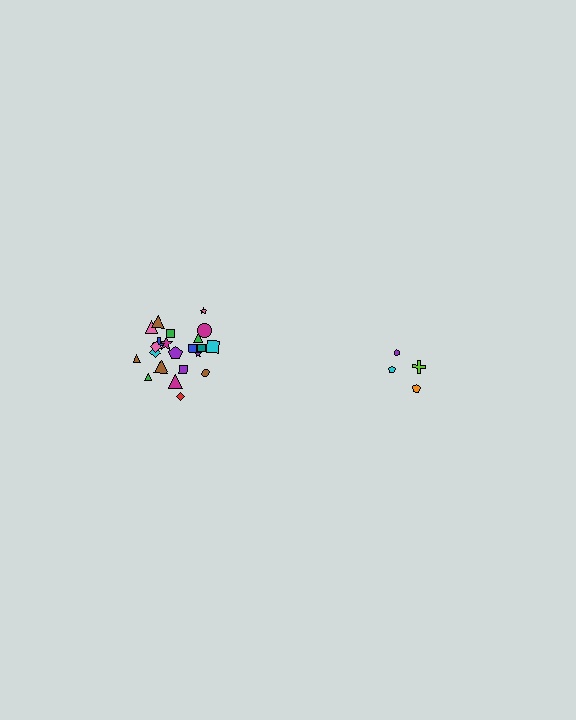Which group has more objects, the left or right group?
The left group.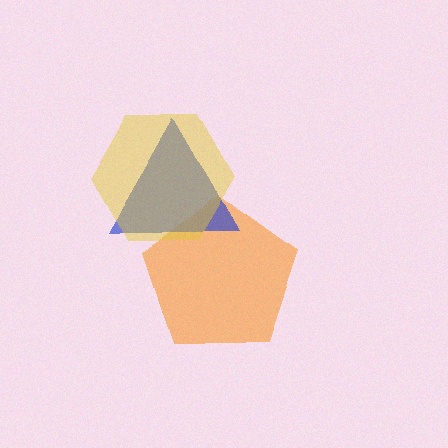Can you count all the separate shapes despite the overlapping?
Yes, there are 3 separate shapes.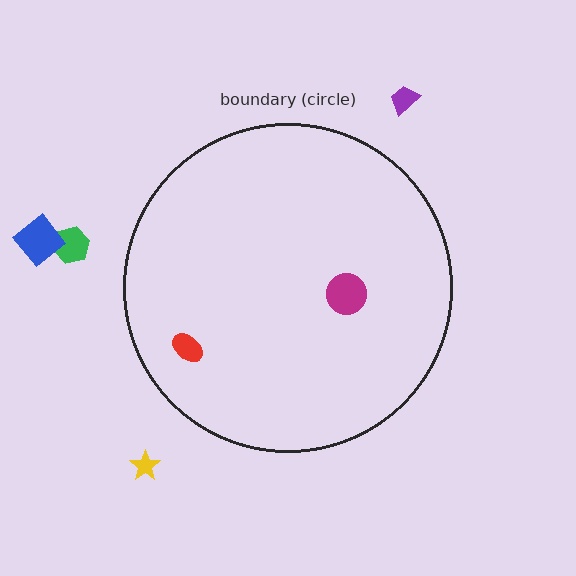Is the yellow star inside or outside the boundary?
Outside.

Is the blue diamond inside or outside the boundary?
Outside.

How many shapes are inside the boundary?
2 inside, 4 outside.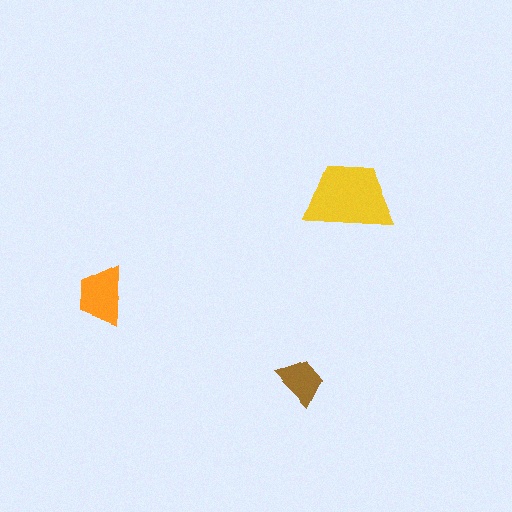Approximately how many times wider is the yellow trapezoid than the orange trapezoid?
About 1.5 times wider.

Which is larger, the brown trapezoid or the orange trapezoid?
The orange one.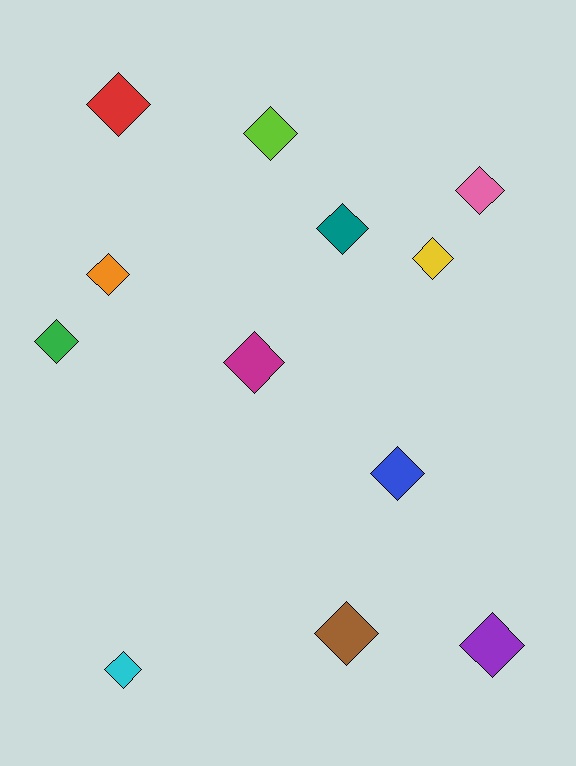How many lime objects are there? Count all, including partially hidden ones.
There is 1 lime object.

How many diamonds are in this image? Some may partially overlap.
There are 12 diamonds.